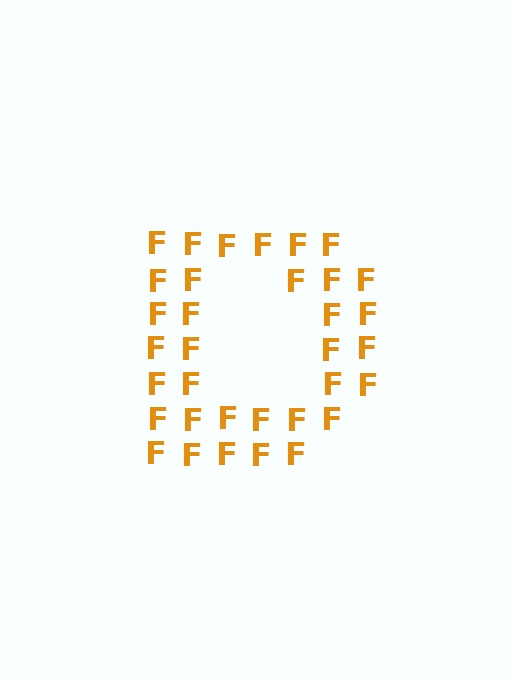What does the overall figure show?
The overall figure shows the letter D.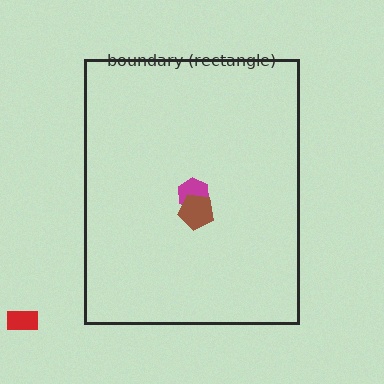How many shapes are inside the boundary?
2 inside, 1 outside.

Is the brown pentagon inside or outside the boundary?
Inside.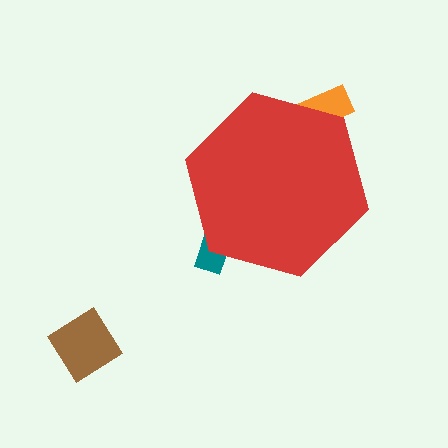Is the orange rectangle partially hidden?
Yes, the orange rectangle is partially hidden behind the red hexagon.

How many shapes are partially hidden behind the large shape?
2 shapes are partially hidden.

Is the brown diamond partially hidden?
No, the brown diamond is fully visible.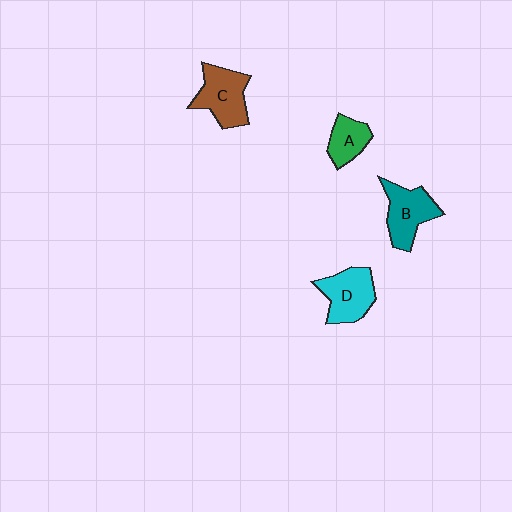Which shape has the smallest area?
Shape A (green).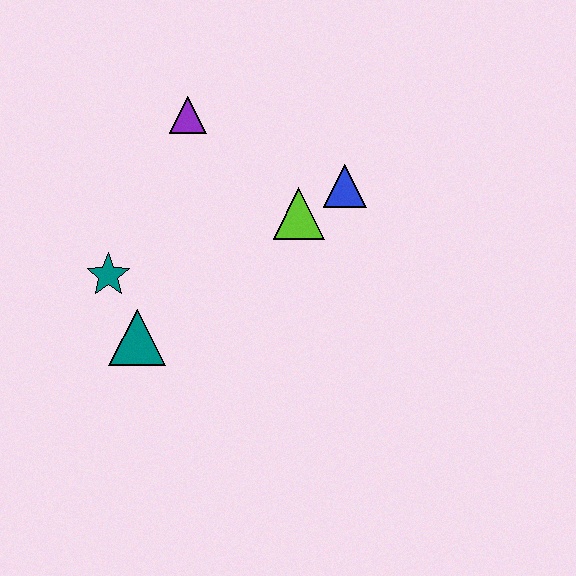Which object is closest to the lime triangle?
The blue triangle is closest to the lime triangle.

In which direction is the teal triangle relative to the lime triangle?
The teal triangle is to the left of the lime triangle.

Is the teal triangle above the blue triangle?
No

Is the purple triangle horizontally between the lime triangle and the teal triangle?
Yes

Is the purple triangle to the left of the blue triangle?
Yes